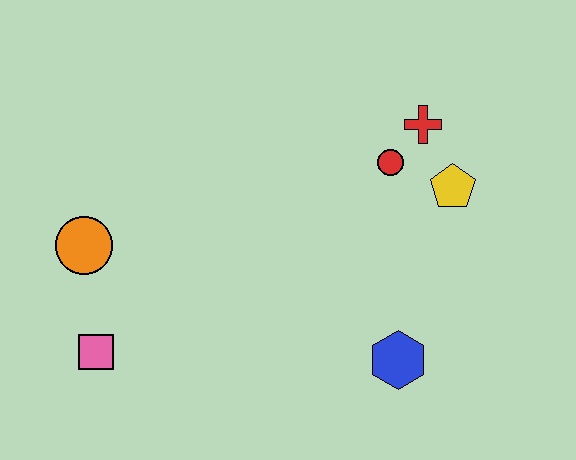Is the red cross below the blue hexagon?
No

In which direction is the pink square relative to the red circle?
The pink square is to the left of the red circle.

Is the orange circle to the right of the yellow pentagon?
No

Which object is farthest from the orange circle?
The yellow pentagon is farthest from the orange circle.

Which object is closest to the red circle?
The red cross is closest to the red circle.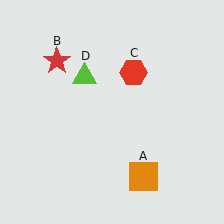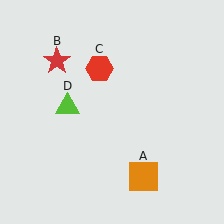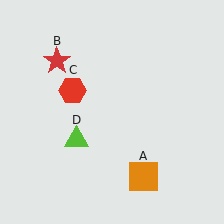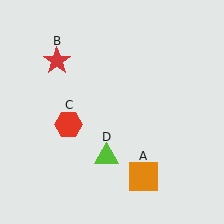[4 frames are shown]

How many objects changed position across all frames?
2 objects changed position: red hexagon (object C), lime triangle (object D).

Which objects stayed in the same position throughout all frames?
Orange square (object A) and red star (object B) remained stationary.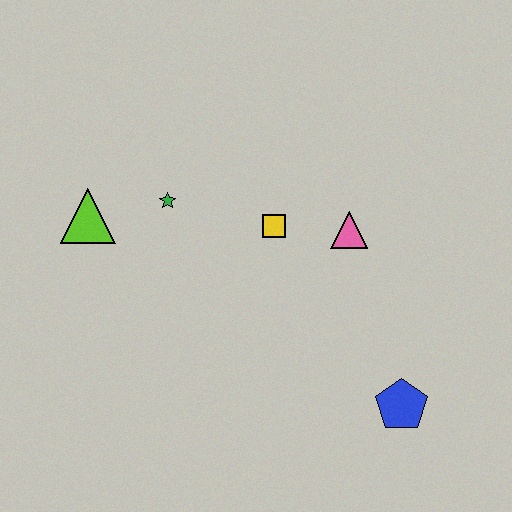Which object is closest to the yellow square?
The pink triangle is closest to the yellow square.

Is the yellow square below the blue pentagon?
No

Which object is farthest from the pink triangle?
The lime triangle is farthest from the pink triangle.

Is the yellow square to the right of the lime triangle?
Yes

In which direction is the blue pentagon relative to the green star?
The blue pentagon is to the right of the green star.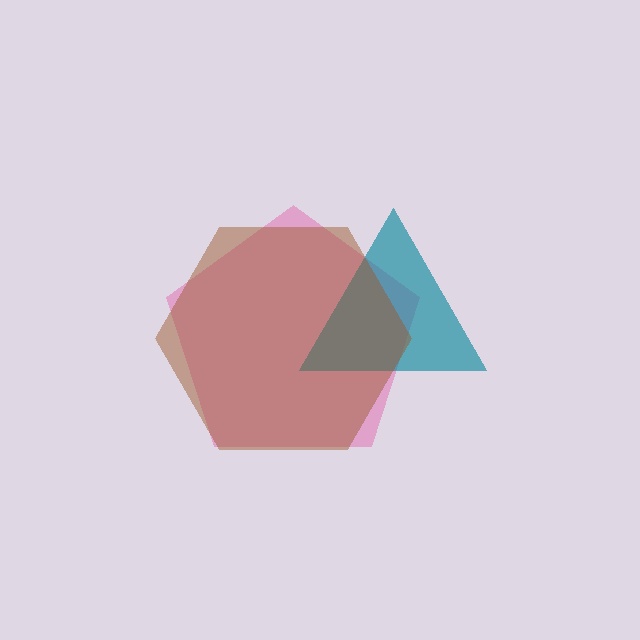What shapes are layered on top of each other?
The layered shapes are: a pink pentagon, a teal triangle, a brown hexagon.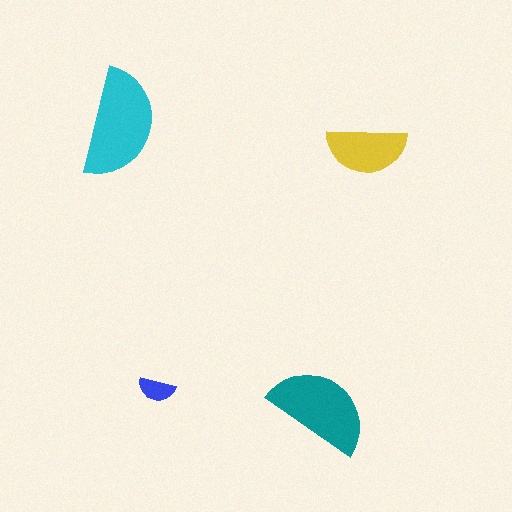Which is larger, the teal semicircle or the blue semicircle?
The teal one.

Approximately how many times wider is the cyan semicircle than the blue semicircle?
About 3 times wider.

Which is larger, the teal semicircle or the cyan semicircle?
The cyan one.